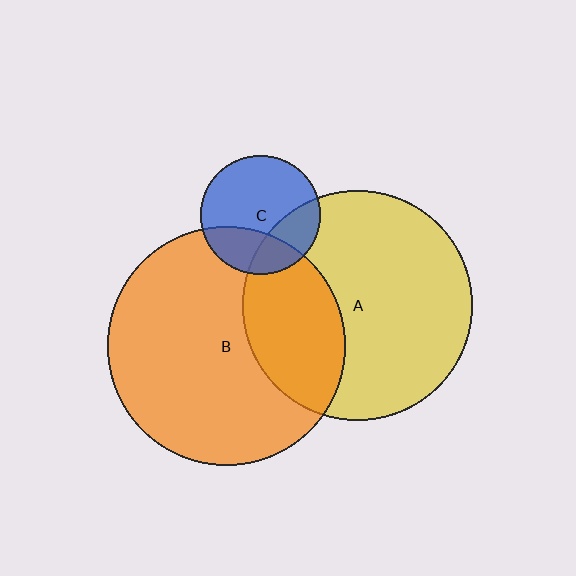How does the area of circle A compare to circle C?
Approximately 3.7 times.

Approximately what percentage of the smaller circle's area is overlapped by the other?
Approximately 30%.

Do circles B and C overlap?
Yes.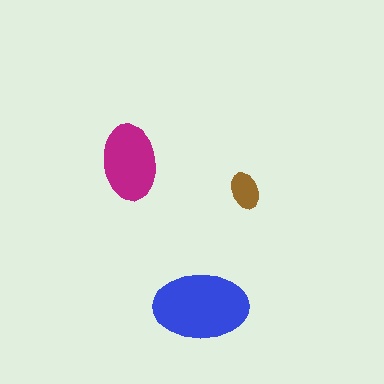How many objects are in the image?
There are 3 objects in the image.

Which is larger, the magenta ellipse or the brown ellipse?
The magenta one.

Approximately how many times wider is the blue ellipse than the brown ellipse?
About 2.5 times wider.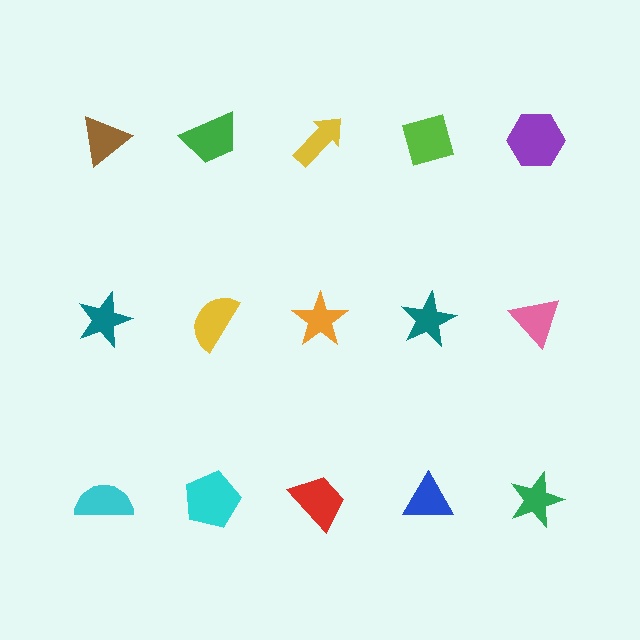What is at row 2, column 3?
An orange star.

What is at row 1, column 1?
A brown triangle.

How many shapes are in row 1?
5 shapes.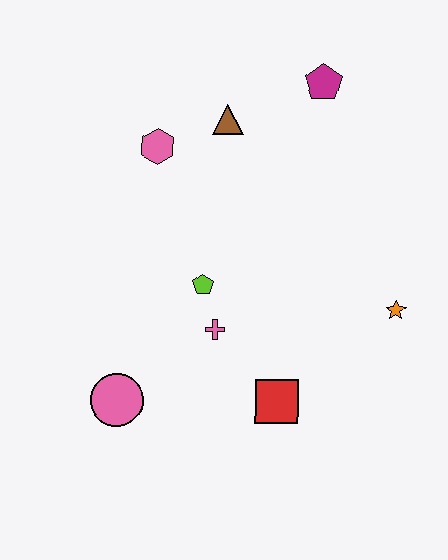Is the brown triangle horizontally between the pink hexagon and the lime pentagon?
No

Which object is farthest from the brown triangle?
The pink circle is farthest from the brown triangle.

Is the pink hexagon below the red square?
No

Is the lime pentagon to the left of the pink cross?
Yes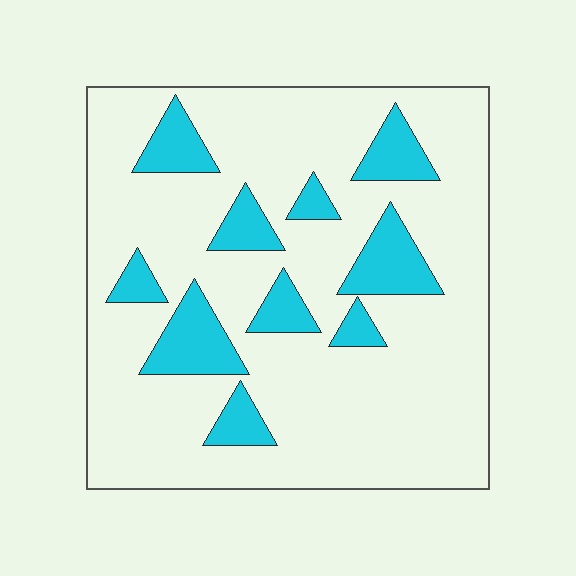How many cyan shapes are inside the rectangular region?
10.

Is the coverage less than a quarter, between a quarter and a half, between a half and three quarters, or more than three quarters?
Less than a quarter.